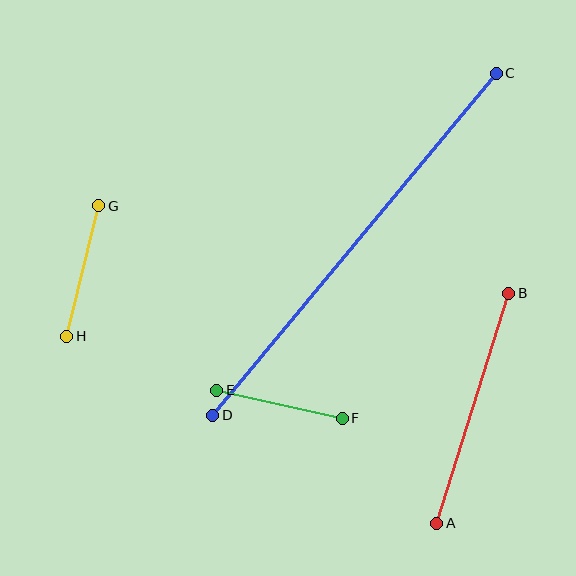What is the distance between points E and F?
The distance is approximately 129 pixels.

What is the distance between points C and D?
The distance is approximately 444 pixels.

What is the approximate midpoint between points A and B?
The midpoint is at approximately (473, 408) pixels.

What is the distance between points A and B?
The distance is approximately 241 pixels.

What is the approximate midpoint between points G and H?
The midpoint is at approximately (83, 271) pixels.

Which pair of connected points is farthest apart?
Points C and D are farthest apart.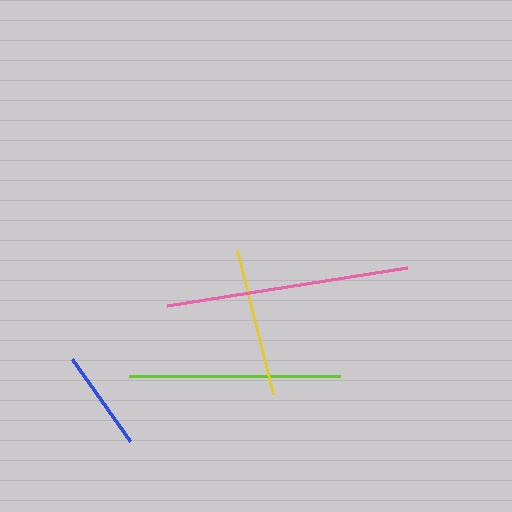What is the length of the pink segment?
The pink segment is approximately 243 pixels long.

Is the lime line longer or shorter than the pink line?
The pink line is longer than the lime line.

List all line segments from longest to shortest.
From longest to shortest: pink, lime, yellow, blue.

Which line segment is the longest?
The pink line is the longest at approximately 243 pixels.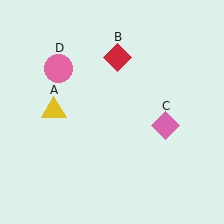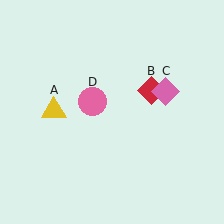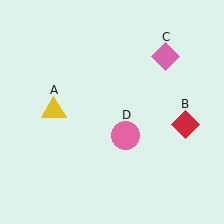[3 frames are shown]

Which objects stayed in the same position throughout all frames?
Yellow triangle (object A) remained stationary.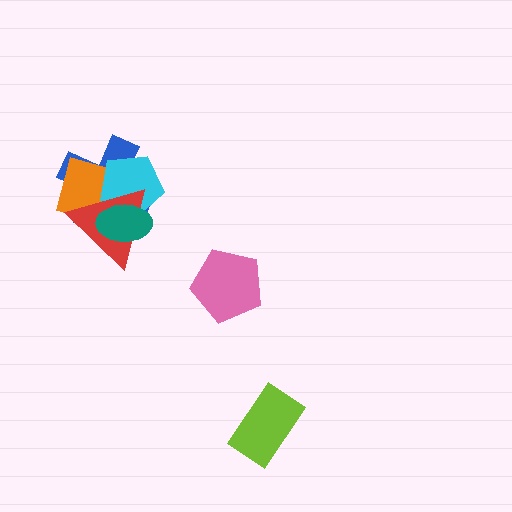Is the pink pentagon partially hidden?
No, no other shape covers it.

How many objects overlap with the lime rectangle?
0 objects overlap with the lime rectangle.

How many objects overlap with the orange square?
4 objects overlap with the orange square.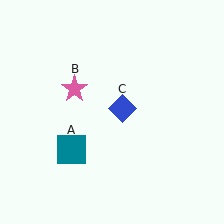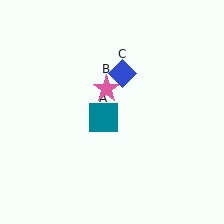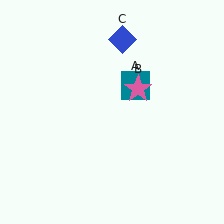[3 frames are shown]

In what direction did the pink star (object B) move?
The pink star (object B) moved right.